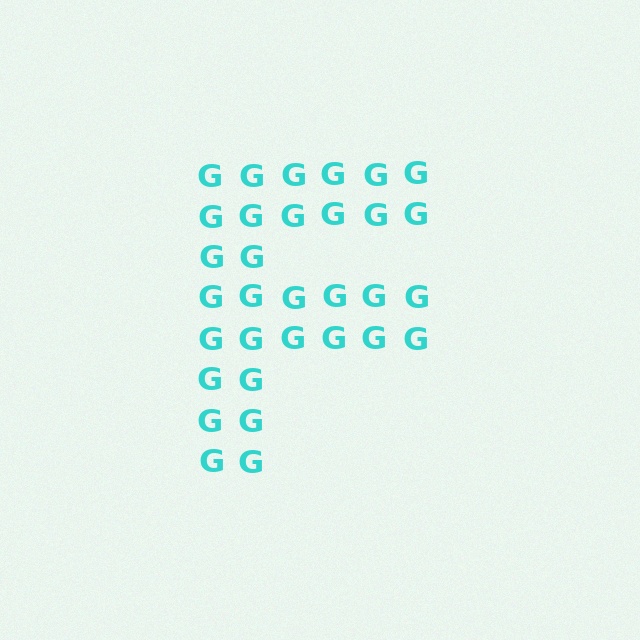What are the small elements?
The small elements are letter G's.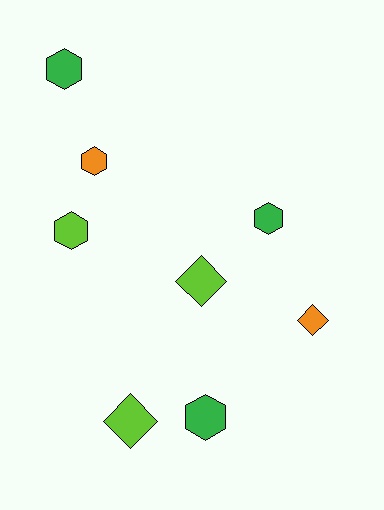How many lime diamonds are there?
There are 2 lime diamonds.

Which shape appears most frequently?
Hexagon, with 5 objects.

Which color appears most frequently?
Green, with 3 objects.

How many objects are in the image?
There are 8 objects.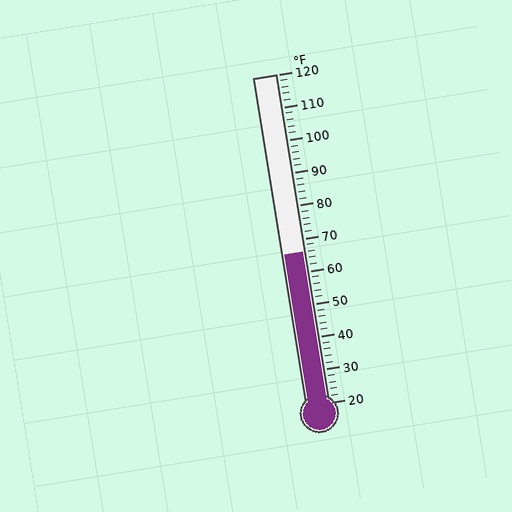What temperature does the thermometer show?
The thermometer shows approximately 66°F.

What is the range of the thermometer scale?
The thermometer scale ranges from 20°F to 120°F.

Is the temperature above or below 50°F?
The temperature is above 50°F.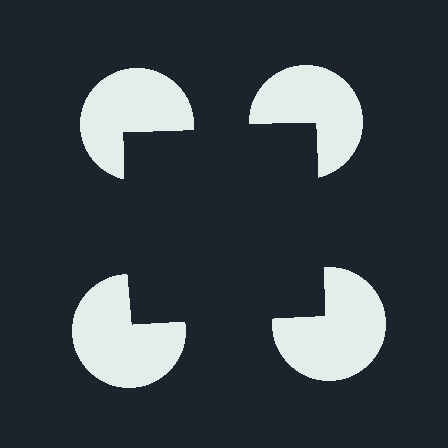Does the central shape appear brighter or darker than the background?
It typically appears slightly darker than the background, even though no actual brightness change is drawn.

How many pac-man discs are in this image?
There are 4 — one at each vertex of the illusory square.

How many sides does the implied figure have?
4 sides.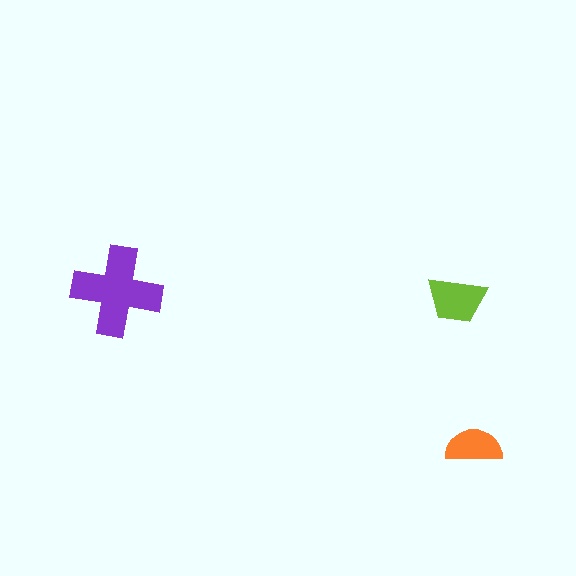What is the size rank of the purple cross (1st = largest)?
1st.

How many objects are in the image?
There are 3 objects in the image.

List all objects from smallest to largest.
The orange semicircle, the lime trapezoid, the purple cross.